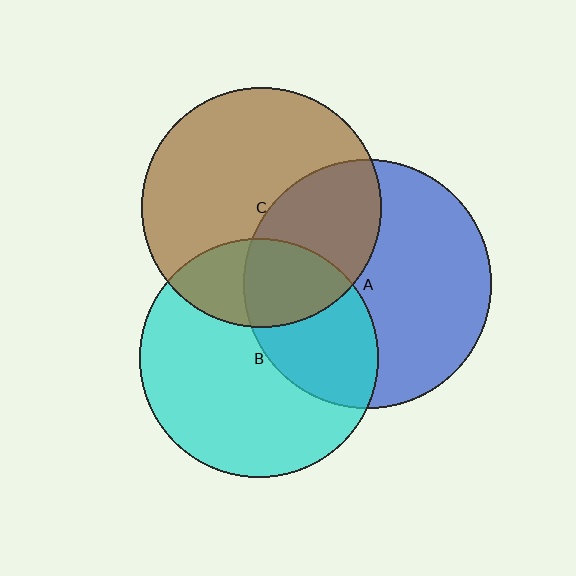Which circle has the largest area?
Circle A (blue).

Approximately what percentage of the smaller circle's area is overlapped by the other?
Approximately 35%.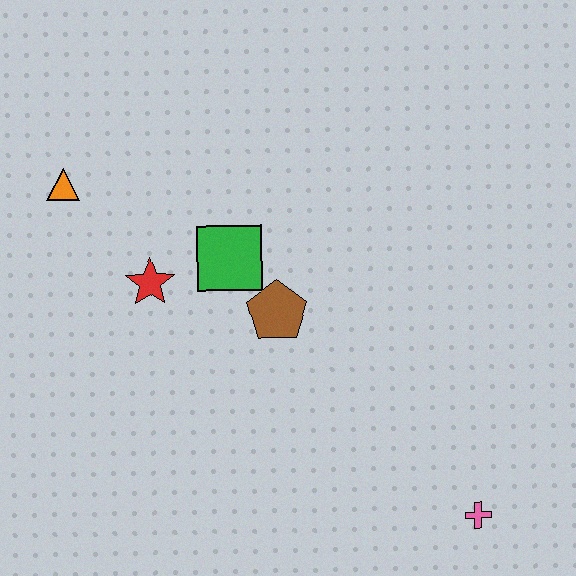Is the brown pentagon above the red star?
No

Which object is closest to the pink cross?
The brown pentagon is closest to the pink cross.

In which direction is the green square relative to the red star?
The green square is to the right of the red star.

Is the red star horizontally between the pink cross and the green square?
No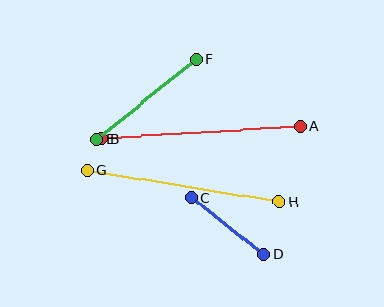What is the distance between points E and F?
The distance is approximately 128 pixels.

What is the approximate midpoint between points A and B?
The midpoint is at approximately (201, 132) pixels.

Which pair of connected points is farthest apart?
Points A and B are farthest apart.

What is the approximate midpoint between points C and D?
The midpoint is at approximately (228, 226) pixels.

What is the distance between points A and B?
The distance is approximately 200 pixels.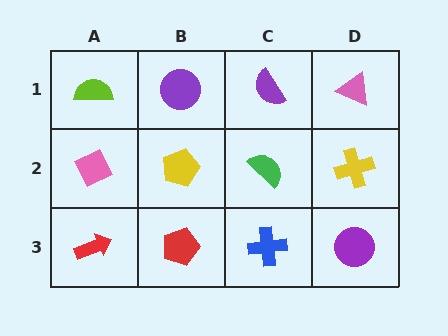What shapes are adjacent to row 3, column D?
A yellow cross (row 2, column D), a blue cross (row 3, column C).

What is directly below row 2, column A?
A red arrow.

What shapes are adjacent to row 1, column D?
A yellow cross (row 2, column D), a purple semicircle (row 1, column C).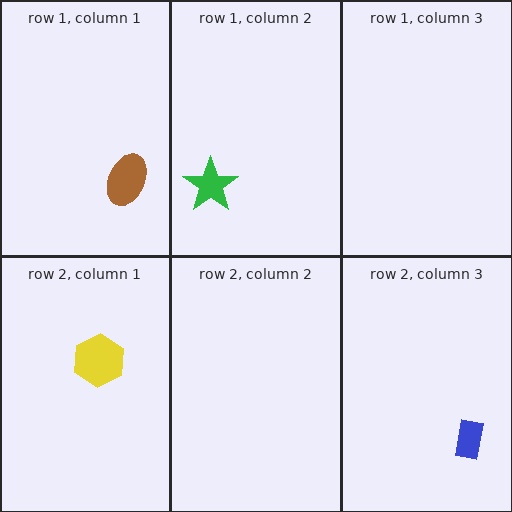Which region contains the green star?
The row 1, column 2 region.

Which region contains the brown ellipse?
The row 1, column 1 region.